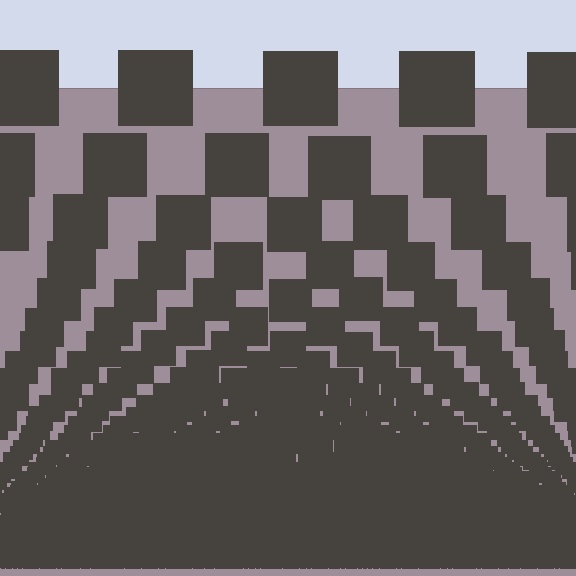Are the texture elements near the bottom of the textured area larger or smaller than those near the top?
Smaller. The gradient is inverted — elements near the bottom are smaller and denser.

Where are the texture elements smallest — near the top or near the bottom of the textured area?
Near the bottom.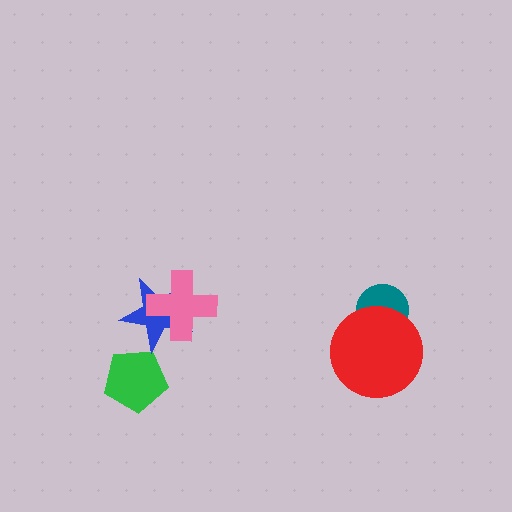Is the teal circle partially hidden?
Yes, it is partially covered by another shape.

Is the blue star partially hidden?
Yes, it is partially covered by another shape.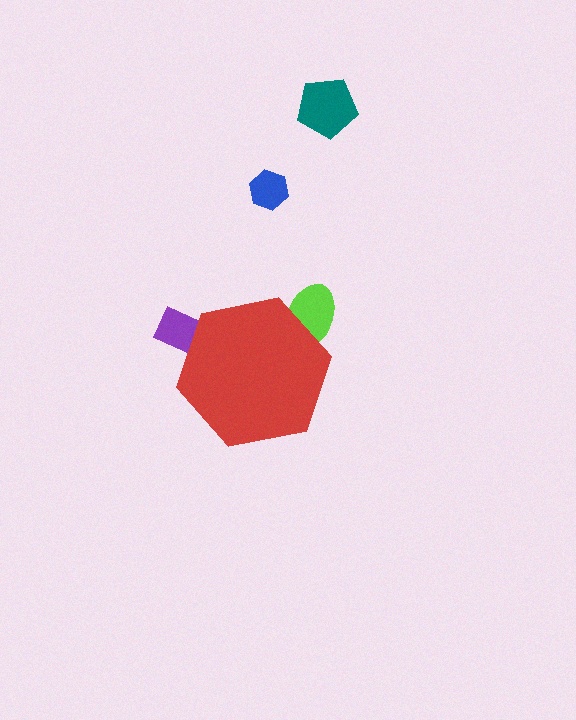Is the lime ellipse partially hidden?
Yes, the lime ellipse is partially hidden behind the red hexagon.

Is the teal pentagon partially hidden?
No, the teal pentagon is fully visible.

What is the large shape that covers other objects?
A red hexagon.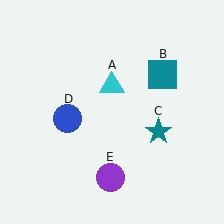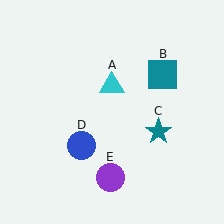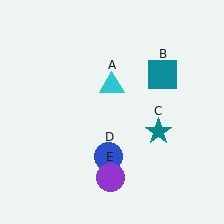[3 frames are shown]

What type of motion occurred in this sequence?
The blue circle (object D) rotated counterclockwise around the center of the scene.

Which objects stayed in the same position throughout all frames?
Cyan triangle (object A) and teal square (object B) and teal star (object C) and purple circle (object E) remained stationary.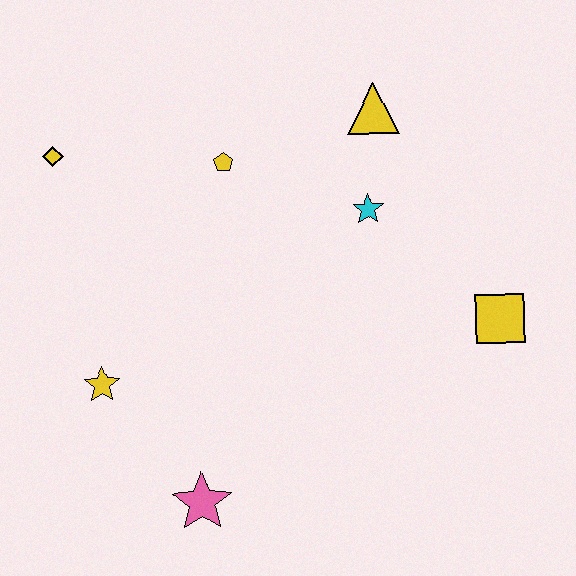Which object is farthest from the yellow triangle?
The pink star is farthest from the yellow triangle.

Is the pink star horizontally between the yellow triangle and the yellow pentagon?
No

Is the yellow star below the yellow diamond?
Yes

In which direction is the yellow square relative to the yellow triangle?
The yellow square is below the yellow triangle.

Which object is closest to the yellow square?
The cyan star is closest to the yellow square.